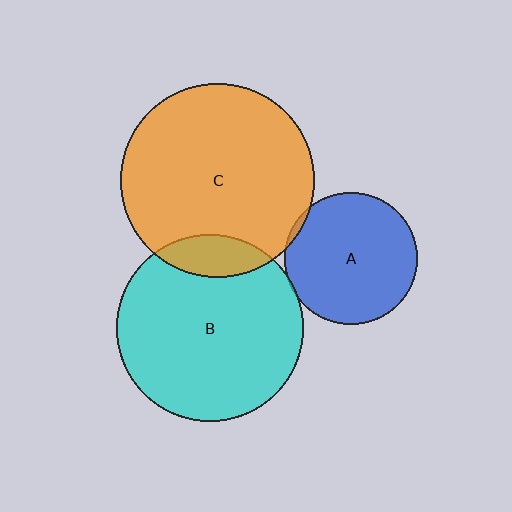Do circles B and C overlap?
Yes.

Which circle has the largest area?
Circle C (orange).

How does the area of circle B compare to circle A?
Approximately 2.0 times.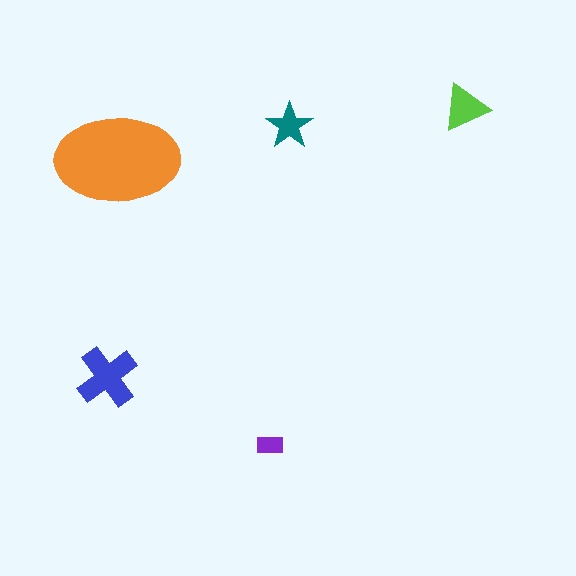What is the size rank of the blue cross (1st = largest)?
2nd.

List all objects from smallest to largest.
The purple rectangle, the teal star, the lime triangle, the blue cross, the orange ellipse.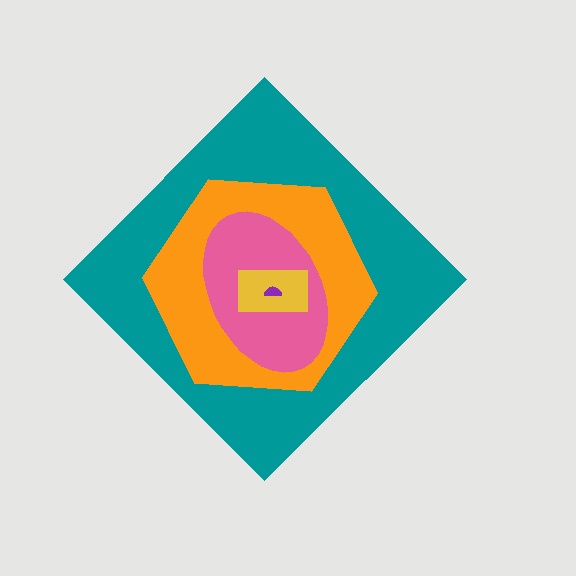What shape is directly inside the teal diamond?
The orange hexagon.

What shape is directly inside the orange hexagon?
The pink ellipse.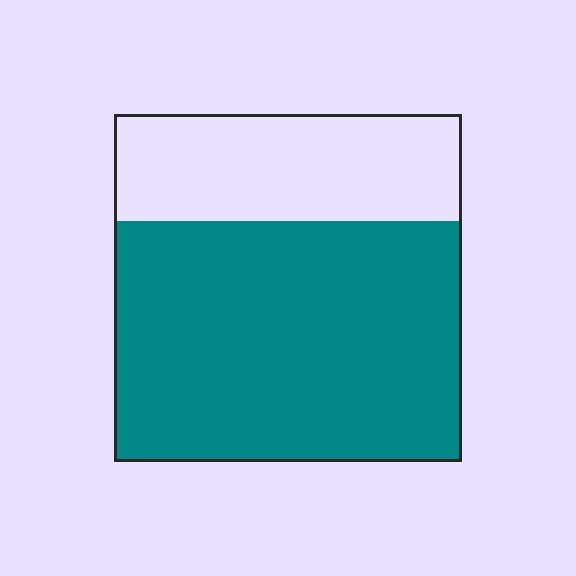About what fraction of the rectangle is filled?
About two thirds (2/3).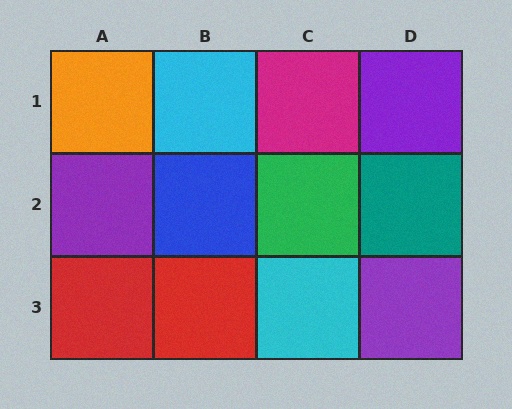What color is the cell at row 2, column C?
Green.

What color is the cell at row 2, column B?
Blue.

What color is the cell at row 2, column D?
Teal.